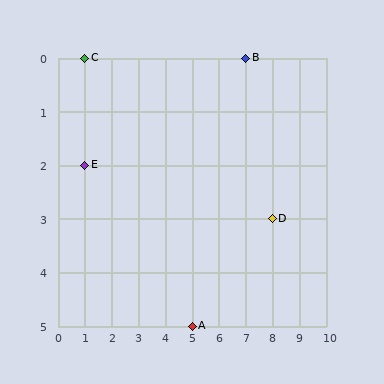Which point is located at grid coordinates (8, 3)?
Point D is at (8, 3).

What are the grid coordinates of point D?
Point D is at grid coordinates (8, 3).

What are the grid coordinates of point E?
Point E is at grid coordinates (1, 2).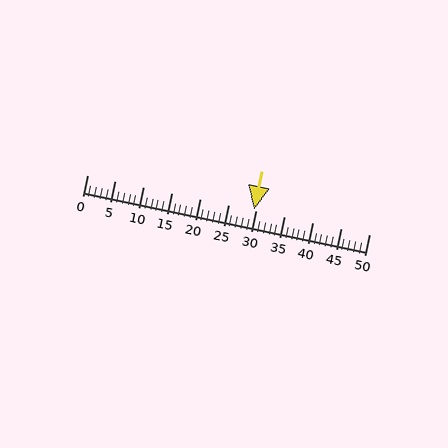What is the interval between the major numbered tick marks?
The major tick marks are spaced 5 units apart.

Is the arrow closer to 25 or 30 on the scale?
The arrow is closer to 30.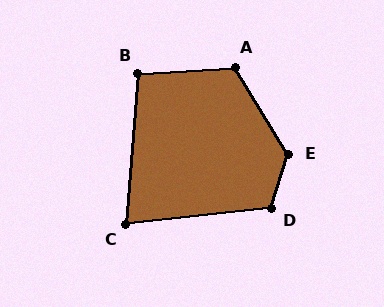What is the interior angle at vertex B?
Approximately 98 degrees (obtuse).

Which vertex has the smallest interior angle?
C, at approximately 80 degrees.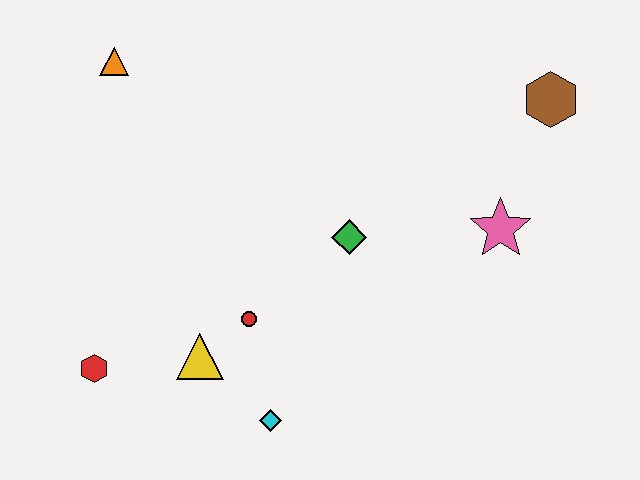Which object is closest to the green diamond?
The red circle is closest to the green diamond.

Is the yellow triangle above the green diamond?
No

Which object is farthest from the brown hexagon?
The red hexagon is farthest from the brown hexagon.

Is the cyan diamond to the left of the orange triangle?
No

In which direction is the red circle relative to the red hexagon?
The red circle is to the right of the red hexagon.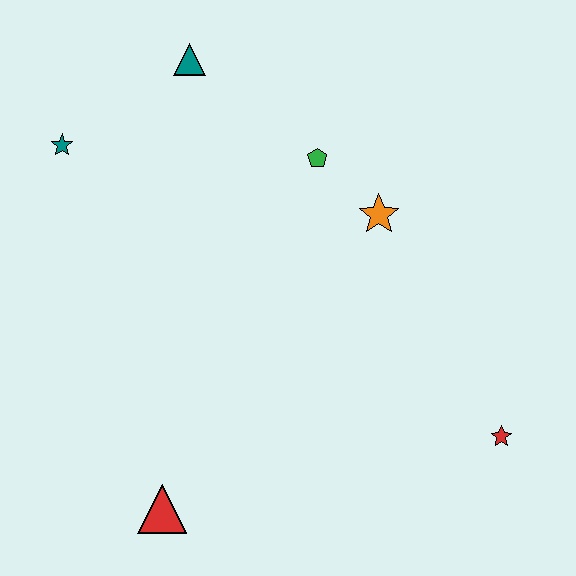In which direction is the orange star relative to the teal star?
The orange star is to the right of the teal star.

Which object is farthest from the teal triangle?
The red star is farthest from the teal triangle.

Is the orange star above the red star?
Yes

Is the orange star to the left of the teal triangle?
No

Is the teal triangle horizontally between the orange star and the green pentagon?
No